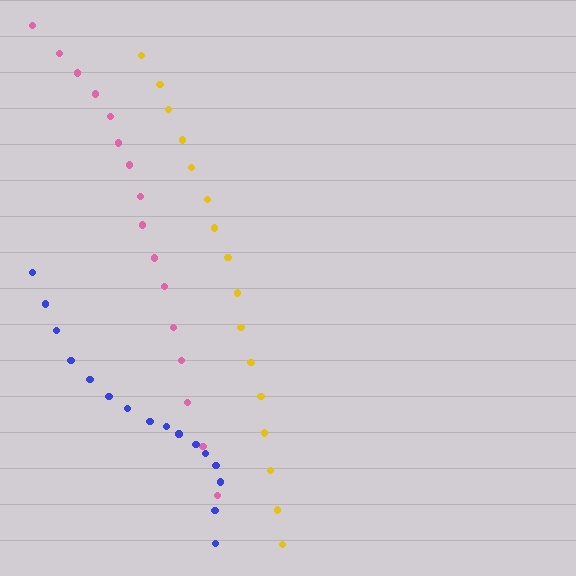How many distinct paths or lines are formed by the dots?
There are 3 distinct paths.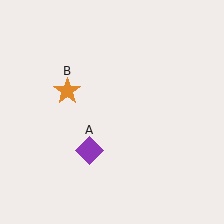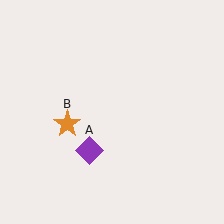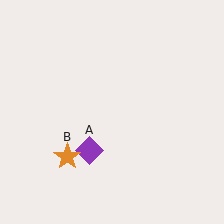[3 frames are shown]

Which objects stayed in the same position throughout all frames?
Purple diamond (object A) remained stationary.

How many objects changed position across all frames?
1 object changed position: orange star (object B).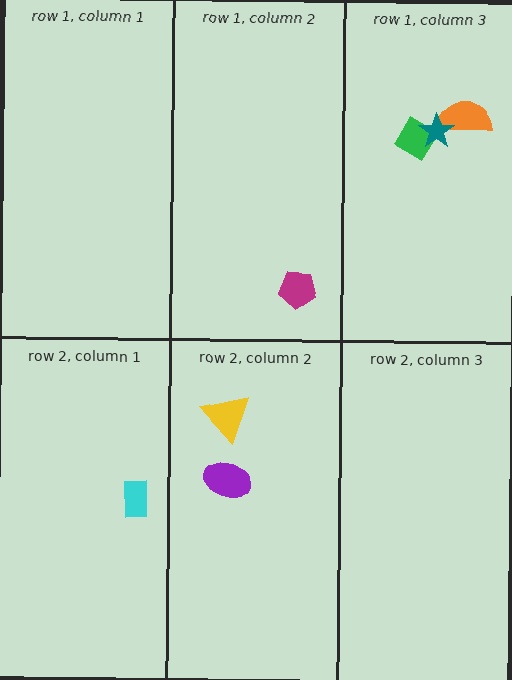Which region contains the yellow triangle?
The row 2, column 2 region.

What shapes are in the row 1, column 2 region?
The magenta pentagon.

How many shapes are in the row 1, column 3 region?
3.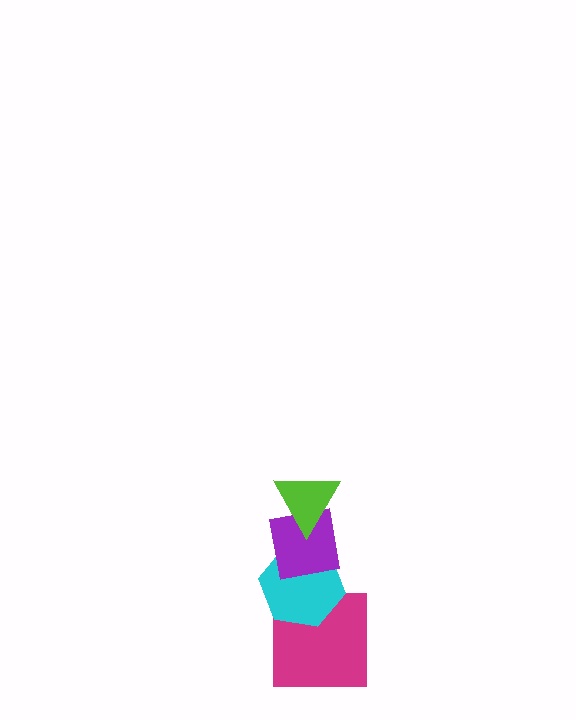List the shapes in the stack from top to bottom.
From top to bottom: the lime triangle, the purple square, the cyan hexagon, the magenta square.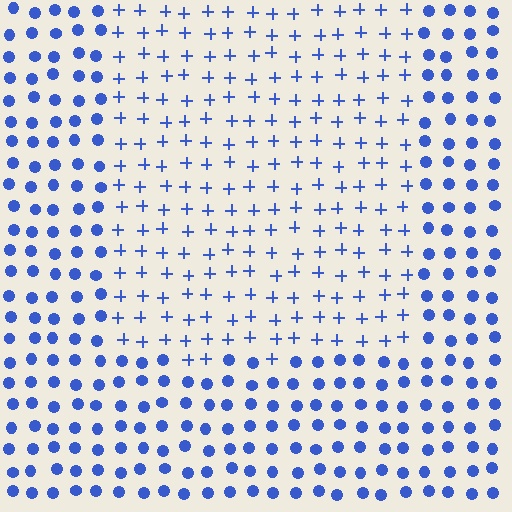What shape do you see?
I see a rectangle.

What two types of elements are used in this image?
The image uses plus signs inside the rectangle region and circles outside it.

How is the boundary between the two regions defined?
The boundary is defined by a change in element shape: plus signs inside vs. circles outside. All elements share the same color and spacing.